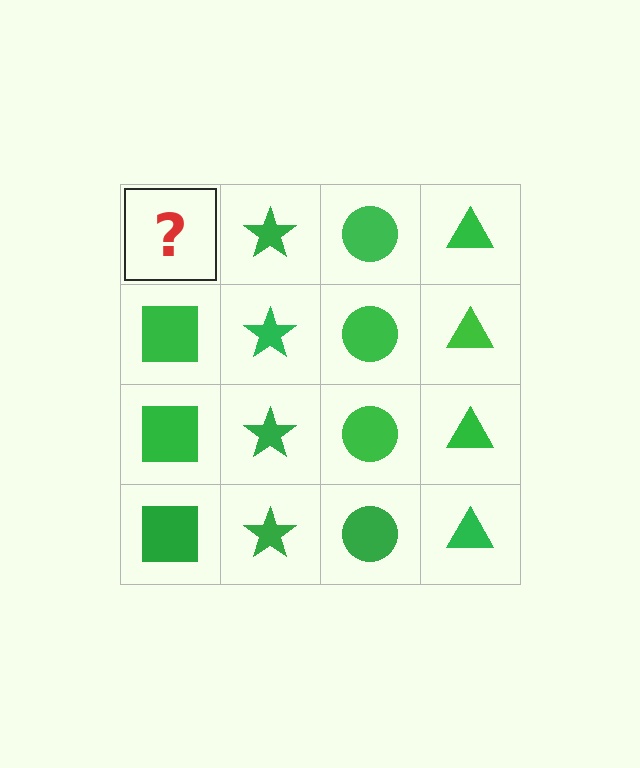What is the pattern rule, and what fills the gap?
The rule is that each column has a consistent shape. The gap should be filled with a green square.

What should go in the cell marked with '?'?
The missing cell should contain a green square.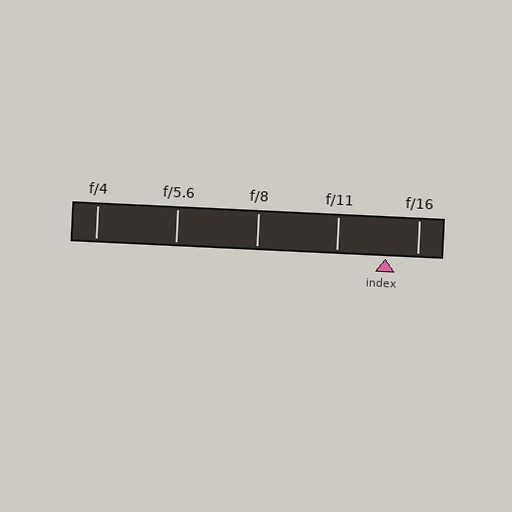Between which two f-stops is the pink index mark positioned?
The index mark is between f/11 and f/16.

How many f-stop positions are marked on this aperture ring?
There are 5 f-stop positions marked.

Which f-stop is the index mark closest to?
The index mark is closest to f/16.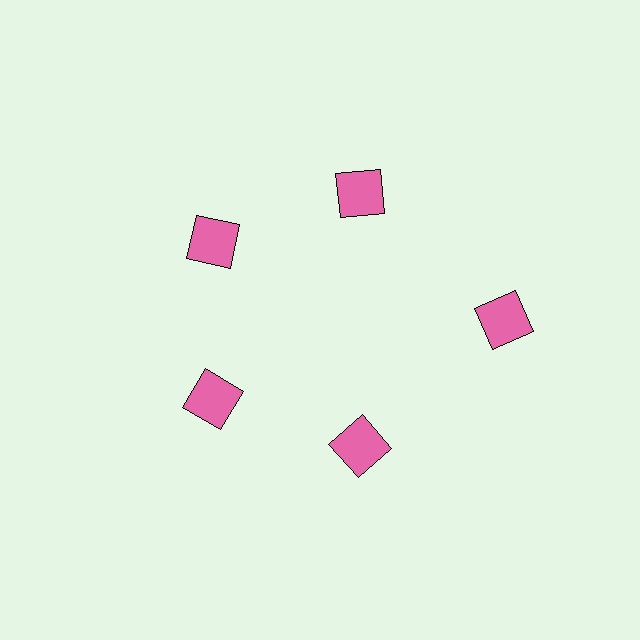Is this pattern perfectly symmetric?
No. The 5 pink squares are arranged in a ring, but one element near the 3 o'clock position is pushed outward from the center, breaking the 5-fold rotational symmetry.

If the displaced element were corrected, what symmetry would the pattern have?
It would have 5-fold rotational symmetry — the pattern would map onto itself every 72 degrees.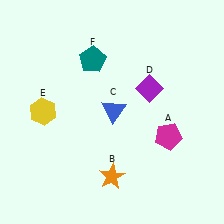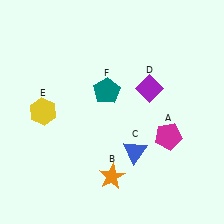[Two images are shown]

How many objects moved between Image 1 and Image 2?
2 objects moved between the two images.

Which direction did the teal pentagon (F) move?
The teal pentagon (F) moved down.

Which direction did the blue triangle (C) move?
The blue triangle (C) moved down.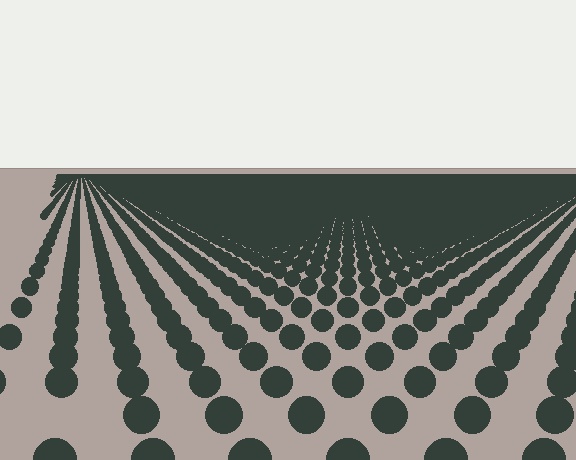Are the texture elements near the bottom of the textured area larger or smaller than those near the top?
Larger. Near the bottom, elements are closer to the viewer and appear at a bigger on-screen size.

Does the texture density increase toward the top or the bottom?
Density increases toward the top.